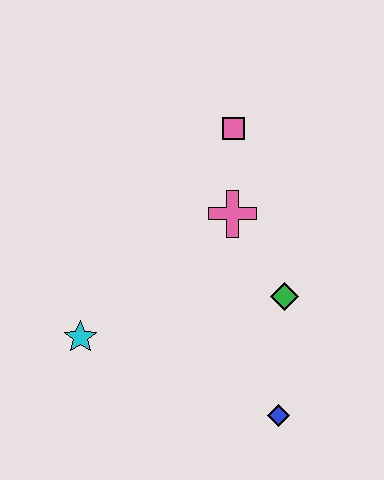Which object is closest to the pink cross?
The pink square is closest to the pink cross.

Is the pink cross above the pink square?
No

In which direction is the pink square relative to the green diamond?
The pink square is above the green diamond.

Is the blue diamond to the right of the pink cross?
Yes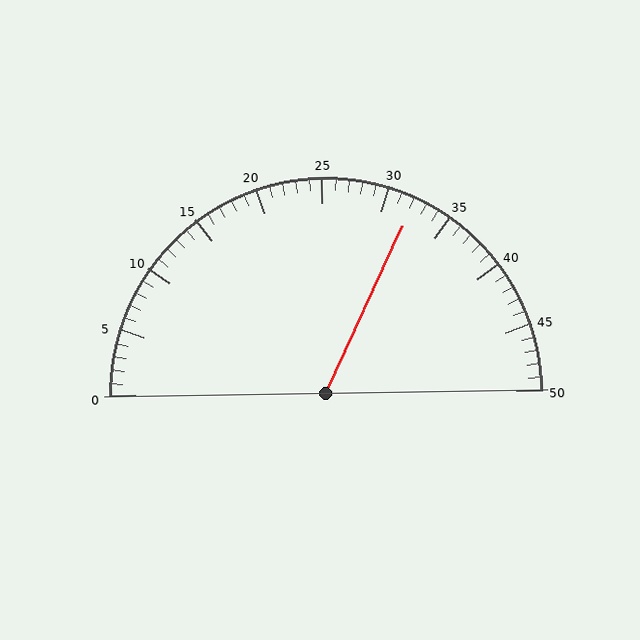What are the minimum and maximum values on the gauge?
The gauge ranges from 0 to 50.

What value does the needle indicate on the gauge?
The needle indicates approximately 32.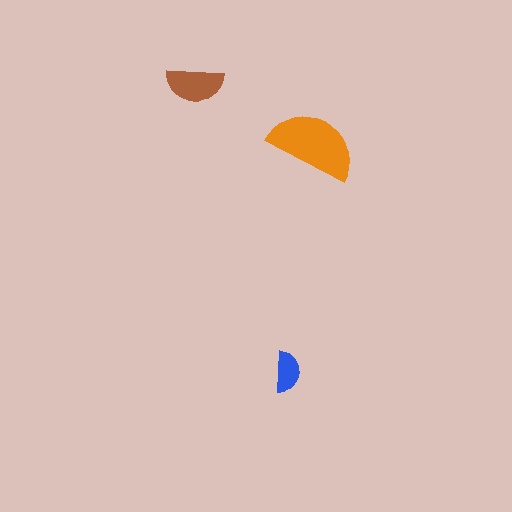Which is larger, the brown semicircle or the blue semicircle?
The brown one.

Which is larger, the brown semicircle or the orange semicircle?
The orange one.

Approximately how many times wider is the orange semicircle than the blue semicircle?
About 2 times wider.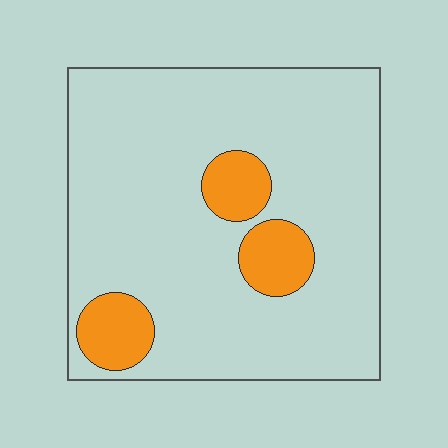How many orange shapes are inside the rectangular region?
3.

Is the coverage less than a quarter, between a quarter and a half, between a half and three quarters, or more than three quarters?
Less than a quarter.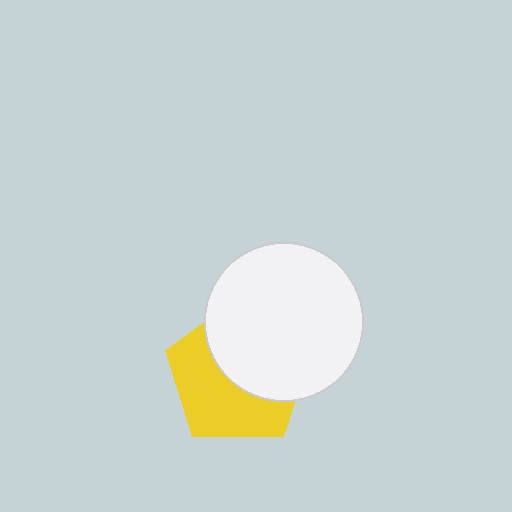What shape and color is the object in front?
The object in front is a white circle.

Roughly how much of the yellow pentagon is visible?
About half of it is visible (roughly 50%).